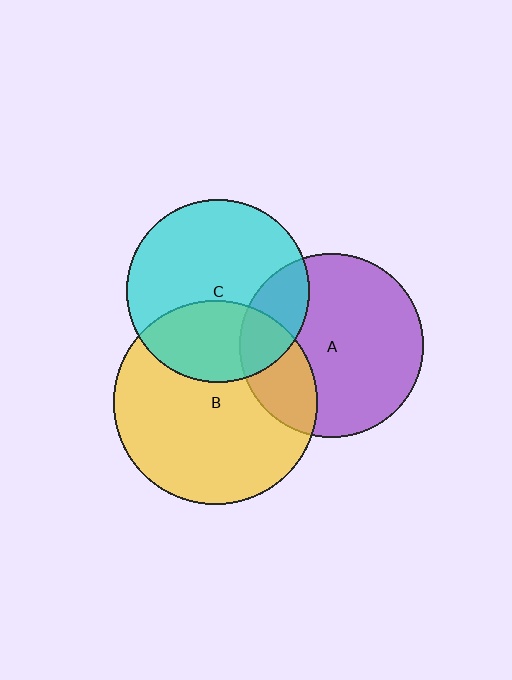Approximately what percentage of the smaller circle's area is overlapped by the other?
Approximately 25%.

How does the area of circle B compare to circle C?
Approximately 1.2 times.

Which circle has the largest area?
Circle B (yellow).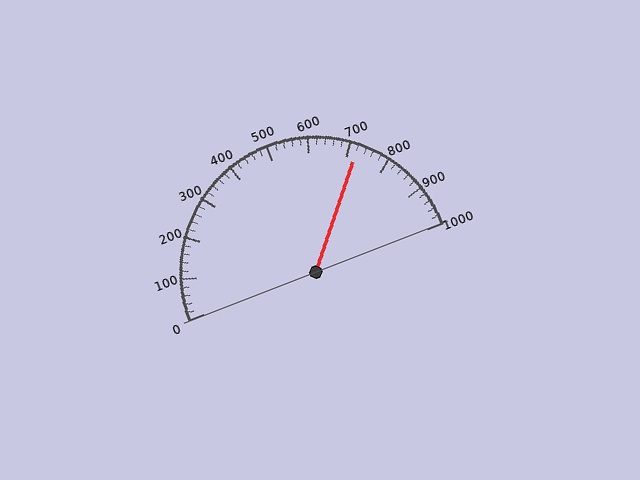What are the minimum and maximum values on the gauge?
The gauge ranges from 0 to 1000.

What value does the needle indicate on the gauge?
The needle indicates approximately 720.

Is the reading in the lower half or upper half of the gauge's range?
The reading is in the upper half of the range (0 to 1000).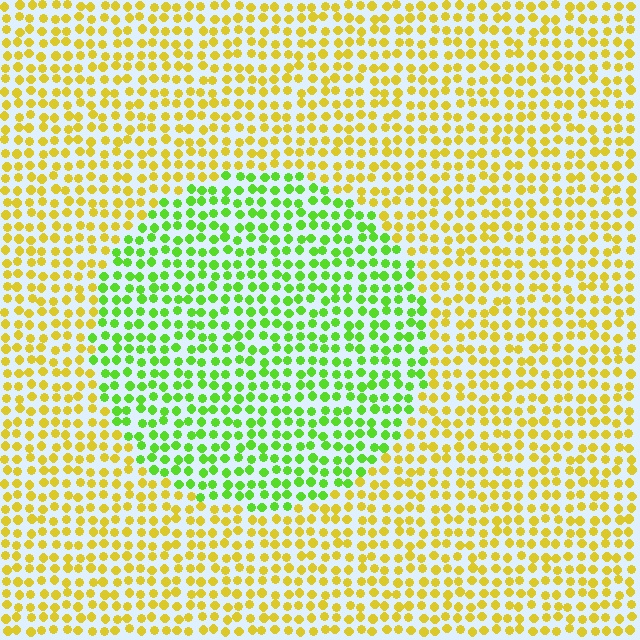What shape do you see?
I see a circle.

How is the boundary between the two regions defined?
The boundary is defined purely by a slight shift in hue (about 51 degrees). Spacing, size, and orientation are identical on both sides.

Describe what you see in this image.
The image is filled with small yellow elements in a uniform arrangement. A circle-shaped region is visible where the elements are tinted to a slightly different hue, forming a subtle color boundary.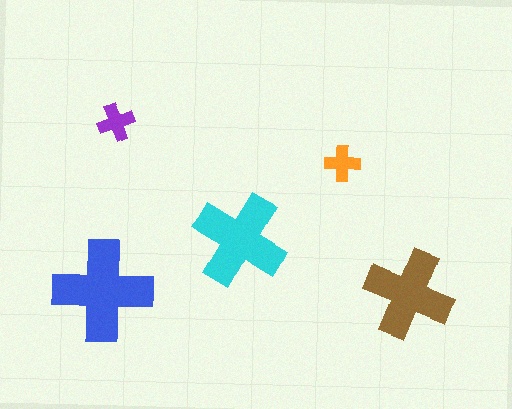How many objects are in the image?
There are 5 objects in the image.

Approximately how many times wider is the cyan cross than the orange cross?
About 2.5 times wider.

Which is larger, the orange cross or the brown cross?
The brown one.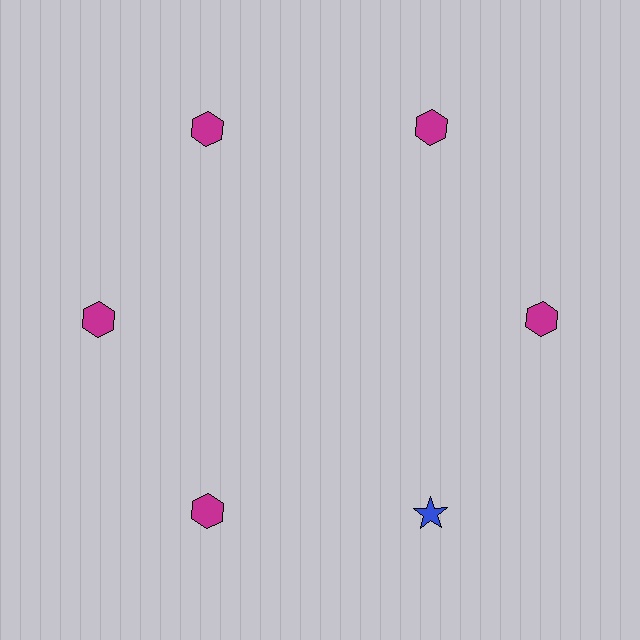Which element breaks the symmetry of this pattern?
The blue star at roughly the 5 o'clock position breaks the symmetry. All other shapes are magenta hexagons.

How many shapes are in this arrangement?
There are 6 shapes arranged in a ring pattern.